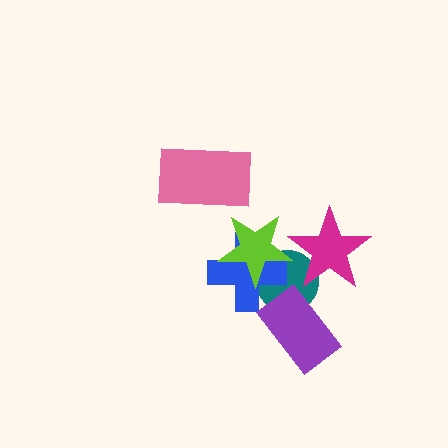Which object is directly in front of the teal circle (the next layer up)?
The blue cross is directly in front of the teal circle.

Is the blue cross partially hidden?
Yes, it is partially covered by another shape.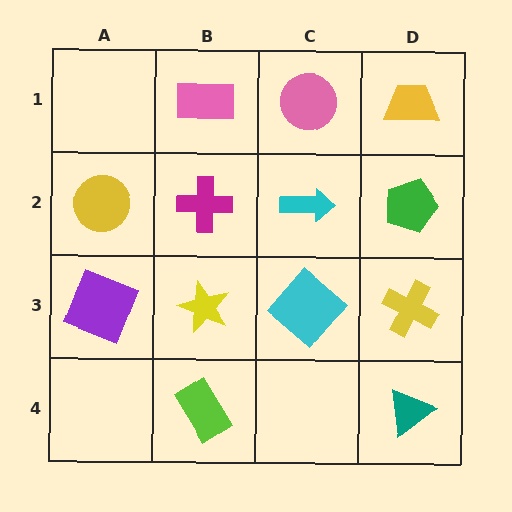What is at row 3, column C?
A cyan diamond.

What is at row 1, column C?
A pink circle.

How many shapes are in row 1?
3 shapes.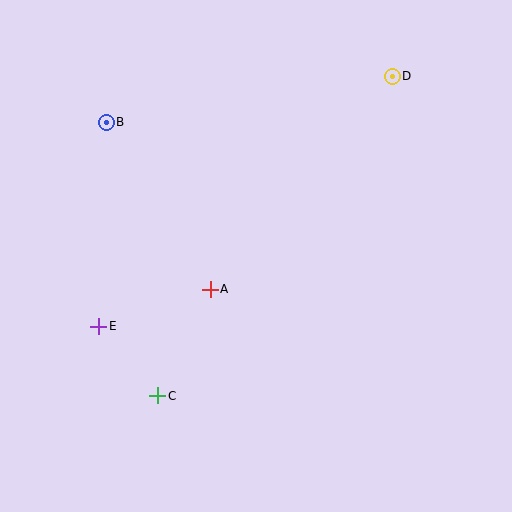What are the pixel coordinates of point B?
Point B is at (106, 122).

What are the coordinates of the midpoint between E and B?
The midpoint between E and B is at (102, 224).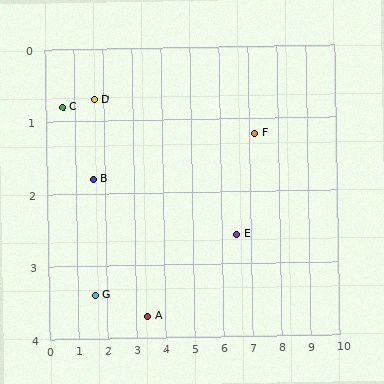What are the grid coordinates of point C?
Point C is at approximately (0.6, 0.8).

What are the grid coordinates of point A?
Point A is at approximately (3.4, 3.7).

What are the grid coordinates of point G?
Point G is at approximately (1.6, 3.4).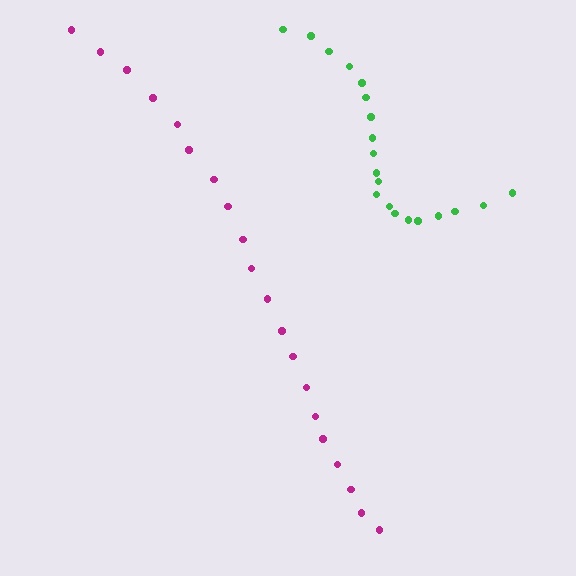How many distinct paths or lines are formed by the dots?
There are 2 distinct paths.